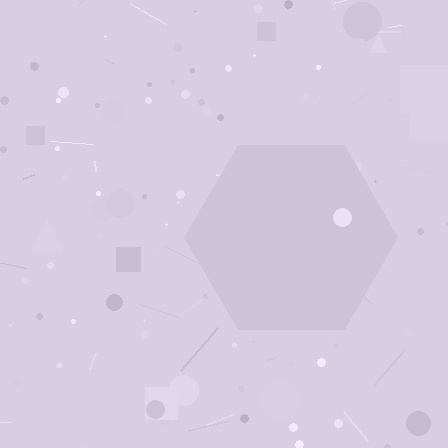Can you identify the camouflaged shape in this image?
The camouflaged shape is a hexagon.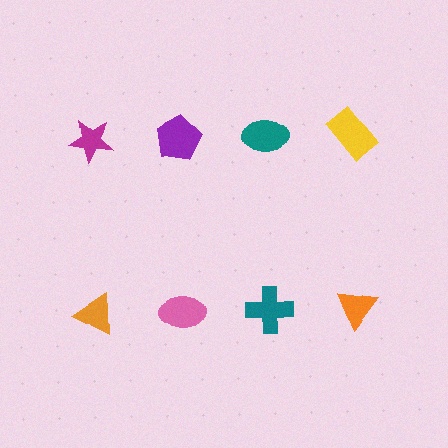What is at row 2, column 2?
A pink ellipse.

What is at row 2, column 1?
An orange triangle.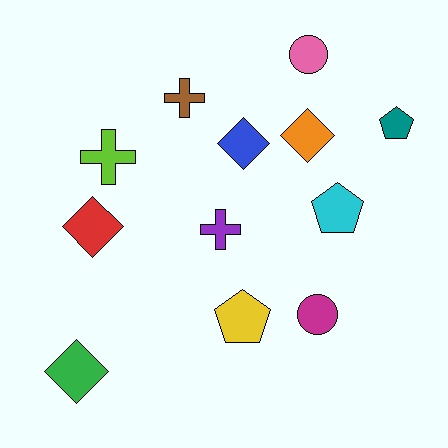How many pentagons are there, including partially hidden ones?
There are 3 pentagons.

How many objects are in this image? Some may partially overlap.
There are 12 objects.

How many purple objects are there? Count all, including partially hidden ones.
There is 1 purple object.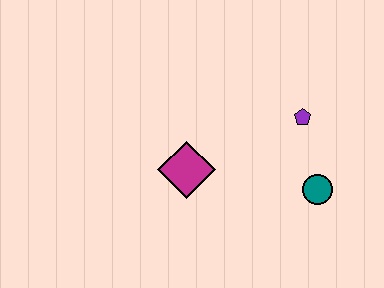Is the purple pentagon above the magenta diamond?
Yes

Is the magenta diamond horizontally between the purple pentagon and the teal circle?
No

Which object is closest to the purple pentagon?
The teal circle is closest to the purple pentagon.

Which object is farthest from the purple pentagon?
The magenta diamond is farthest from the purple pentagon.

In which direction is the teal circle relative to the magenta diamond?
The teal circle is to the right of the magenta diamond.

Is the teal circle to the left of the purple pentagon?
No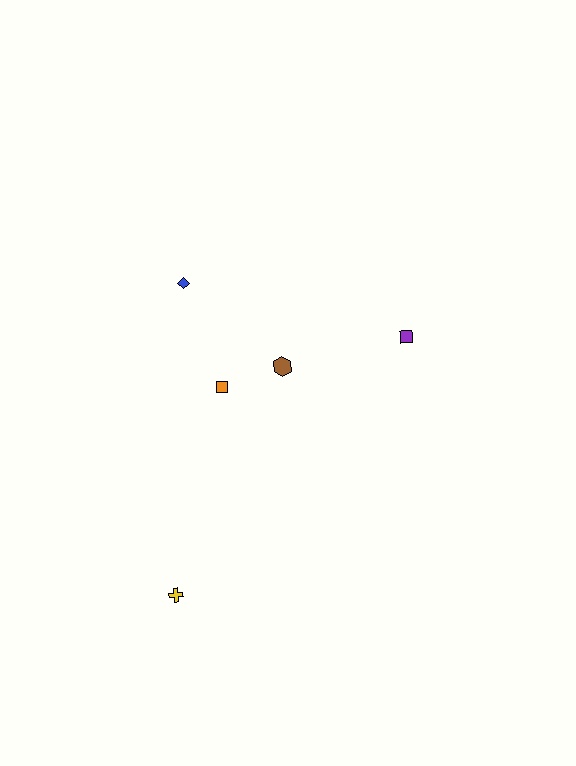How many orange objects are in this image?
There is 1 orange object.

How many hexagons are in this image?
There is 1 hexagon.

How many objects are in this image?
There are 5 objects.